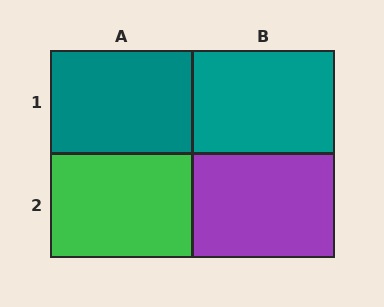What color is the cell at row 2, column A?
Green.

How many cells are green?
1 cell is green.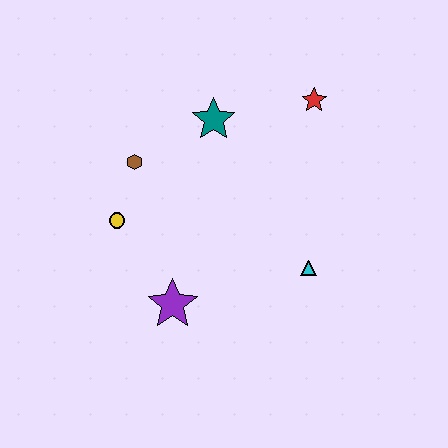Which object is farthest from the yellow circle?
The red star is farthest from the yellow circle.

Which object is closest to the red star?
The teal star is closest to the red star.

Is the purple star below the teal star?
Yes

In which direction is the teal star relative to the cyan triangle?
The teal star is above the cyan triangle.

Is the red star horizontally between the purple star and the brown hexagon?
No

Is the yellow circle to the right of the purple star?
No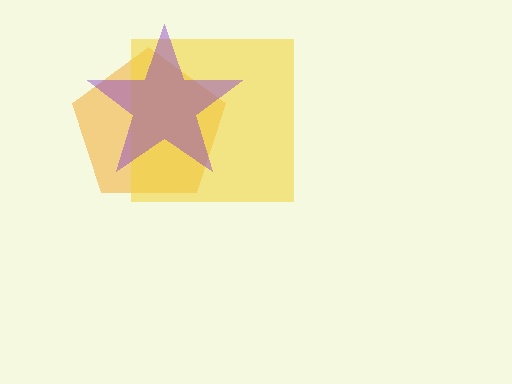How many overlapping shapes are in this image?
There are 3 overlapping shapes in the image.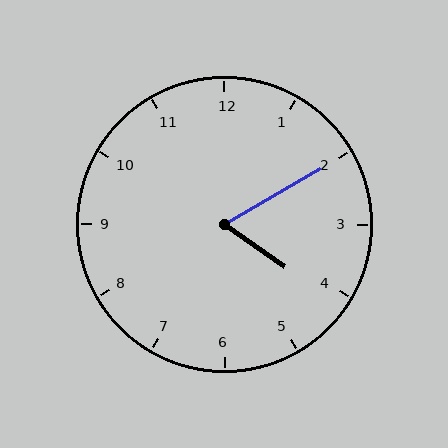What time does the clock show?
4:10.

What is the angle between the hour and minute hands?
Approximately 65 degrees.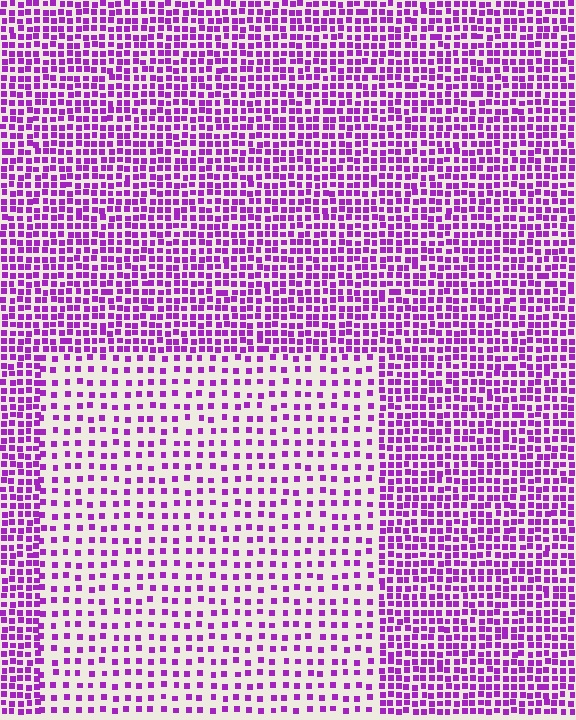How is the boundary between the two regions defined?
The boundary is defined by a change in element density (approximately 2.2x ratio). All elements are the same color, size, and shape.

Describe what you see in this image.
The image contains small purple elements arranged at two different densities. A rectangle-shaped region is visible where the elements are less densely packed than the surrounding area.